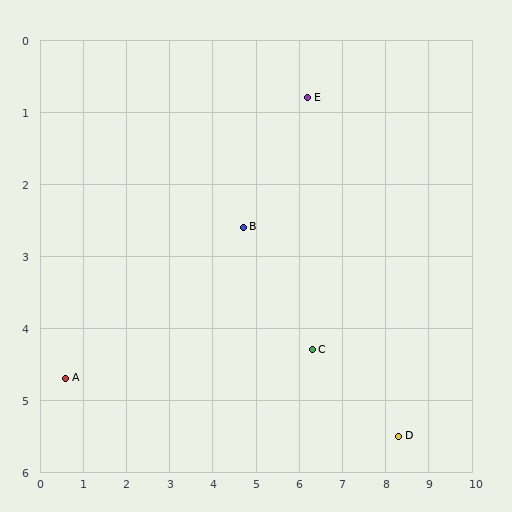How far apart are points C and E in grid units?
Points C and E are about 3.5 grid units apart.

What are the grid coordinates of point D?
Point D is at approximately (8.3, 5.5).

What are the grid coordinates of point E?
Point E is at approximately (6.2, 0.8).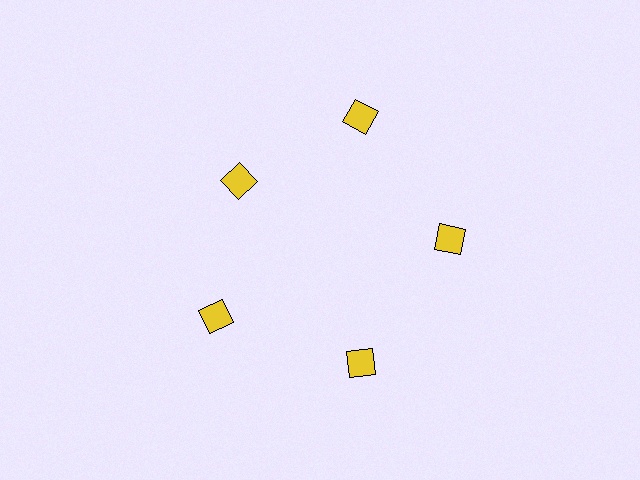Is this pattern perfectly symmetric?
No. The 5 yellow squares are arranged in a ring, but one element near the 10 o'clock position is pulled inward toward the center, breaking the 5-fold rotational symmetry.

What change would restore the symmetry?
The symmetry would be restored by moving it outward, back onto the ring so that all 5 squares sit at equal angles and equal distance from the center.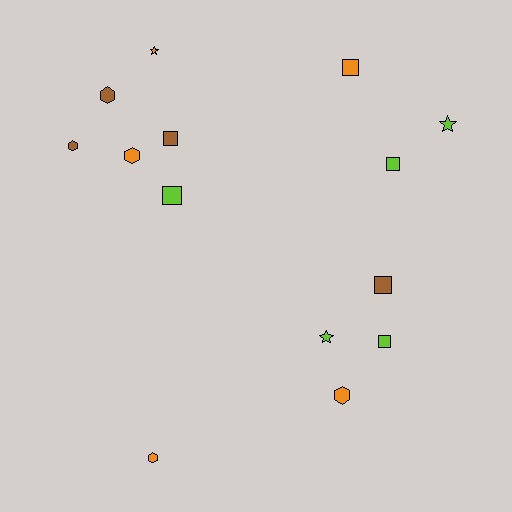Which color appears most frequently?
Orange, with 5 objects.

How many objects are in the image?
There are 14 objects.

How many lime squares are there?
There are 3 lime squares.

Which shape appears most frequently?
Square, with 6 objects.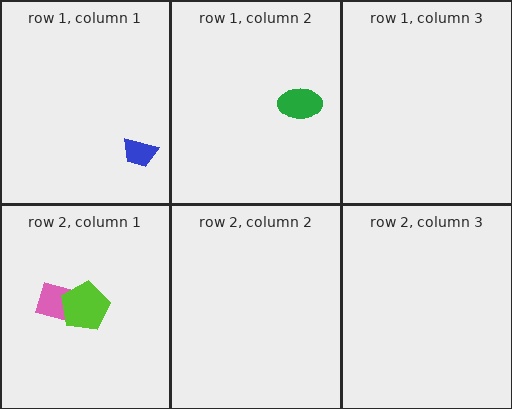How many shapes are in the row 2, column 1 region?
2.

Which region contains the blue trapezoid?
The row 1, column 1 region.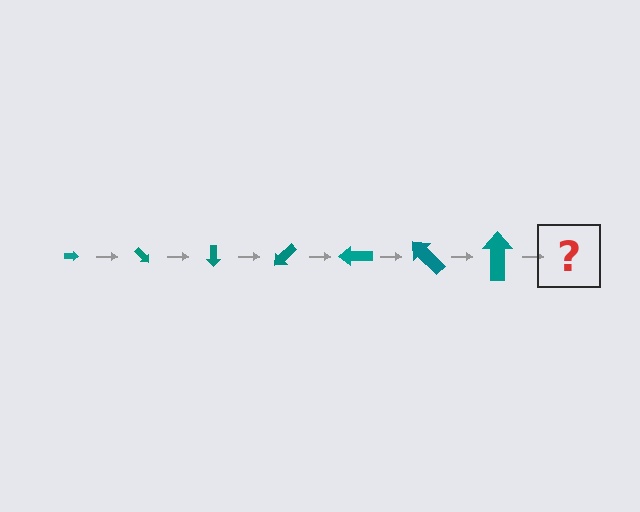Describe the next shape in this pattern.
It should be an arrow, larger than the previous one and rotated 315 degrees from the start.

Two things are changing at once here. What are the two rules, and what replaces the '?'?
The two rules are that the arrow grows larger each step and it rotates 45 degrees each step. The '?' should be an arrow, larger than the previous one and rotated 315 degrees from the start.